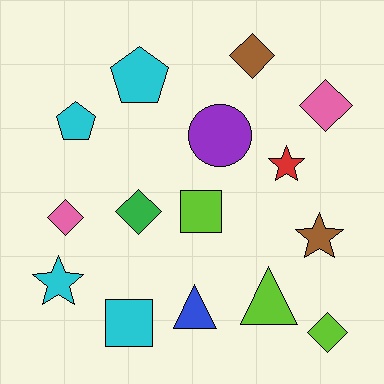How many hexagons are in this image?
There are no hexagons.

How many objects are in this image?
There are 15 objects.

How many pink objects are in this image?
There are 2 pink objects.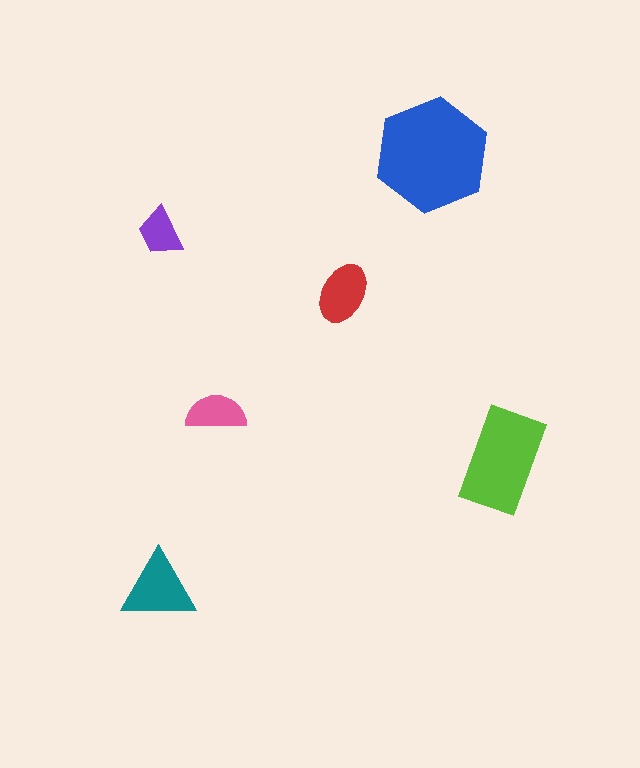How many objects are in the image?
There are 6 objects in the image.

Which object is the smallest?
The purple trapezoid.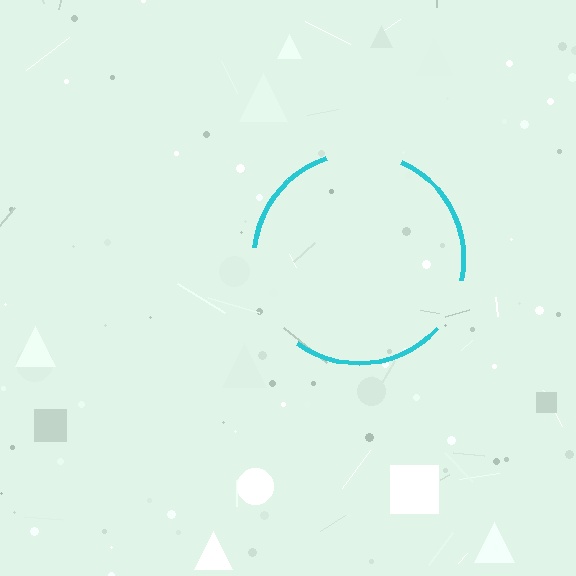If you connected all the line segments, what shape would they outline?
They would outline a circle.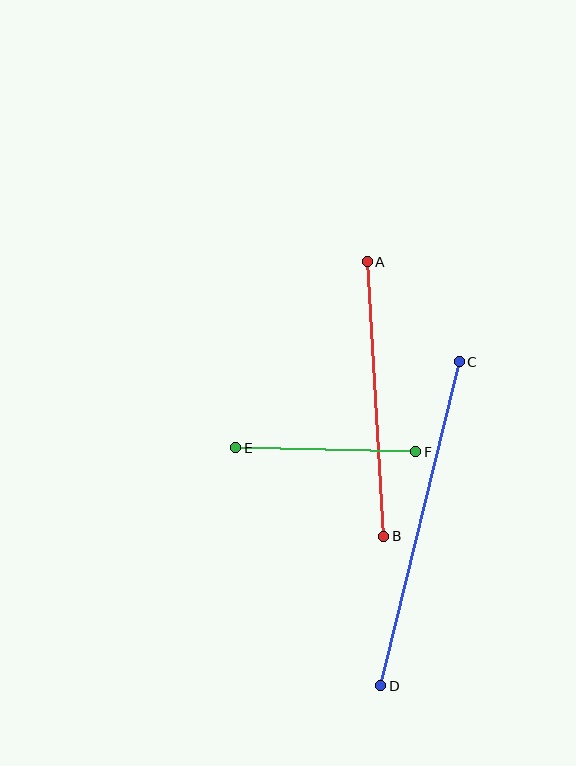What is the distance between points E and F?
The distance is approximately 180 pixels.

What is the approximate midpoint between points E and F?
The midpoint is at approximately (326, 450) pixels.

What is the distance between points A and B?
The distance is approximately 275 pixels.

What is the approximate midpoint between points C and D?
The midpoint is at approximately (420, 524) pixels.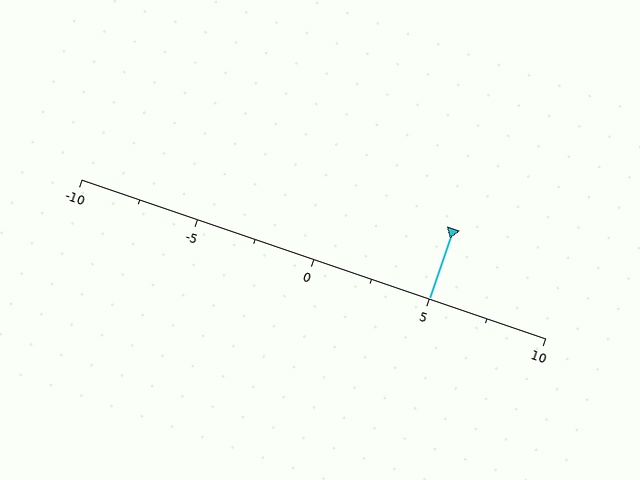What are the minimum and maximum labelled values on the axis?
The axis runs from -10 to 10.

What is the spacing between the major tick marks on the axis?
The major ticks are spaced 5 apart.